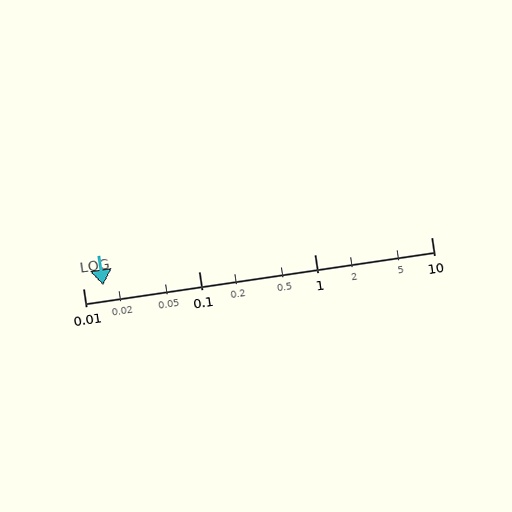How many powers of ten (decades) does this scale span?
The scale spans 3 decades, from 0.01 to 10.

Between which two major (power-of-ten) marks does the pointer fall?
The pointer is between 0.01 and 0.1.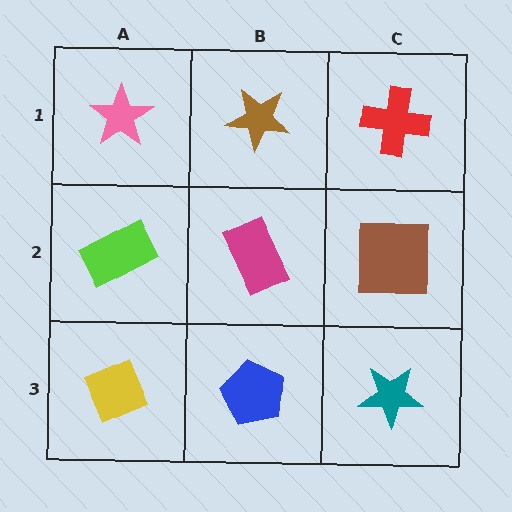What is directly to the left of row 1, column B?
A pink star.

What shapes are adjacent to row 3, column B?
A magenta rectangle (row 2, column B), a yellow diamond (row 3, column A), a teal star (row 3, column C).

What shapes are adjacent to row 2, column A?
A pink star (row 1, column A), a yellow diamond (row 3, column A), a magenta rectangle (row 2, column B).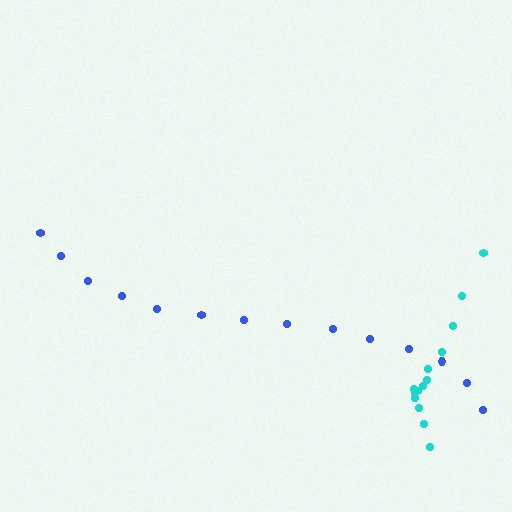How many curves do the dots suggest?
There are 2 distinct paths.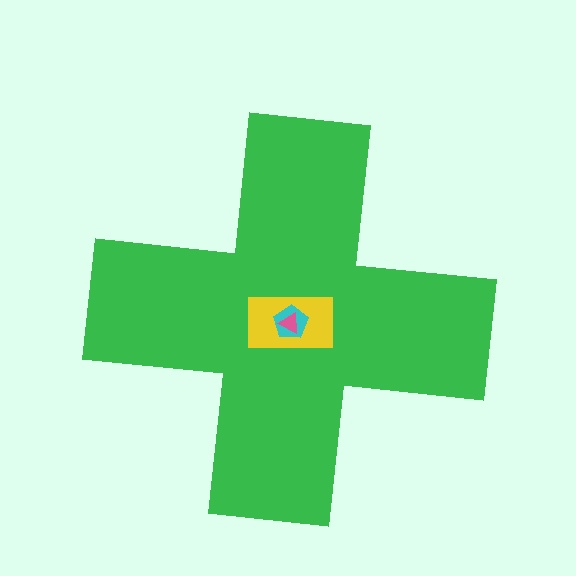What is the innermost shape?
The pink triangle.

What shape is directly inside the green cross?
The yellow rectangle.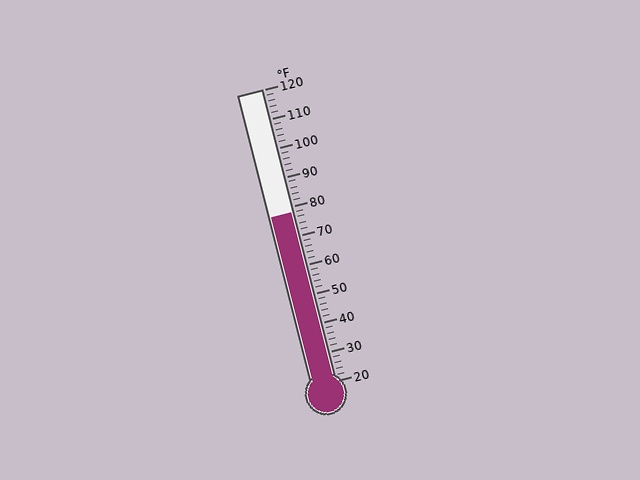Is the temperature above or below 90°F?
The temperature is below 90°F.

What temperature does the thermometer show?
The thermometer shows approximately 78°F.